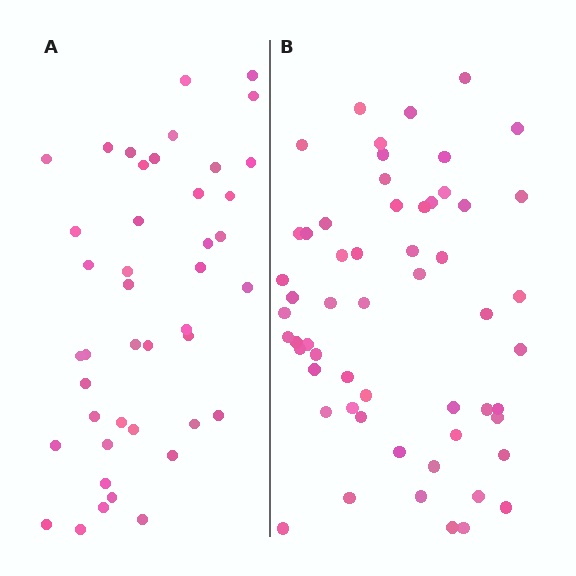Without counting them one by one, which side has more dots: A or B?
Region B (the right region) has more dots.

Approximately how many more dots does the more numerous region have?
Region B has approximately 15 more dots than region A.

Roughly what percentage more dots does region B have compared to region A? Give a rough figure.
About 35% more.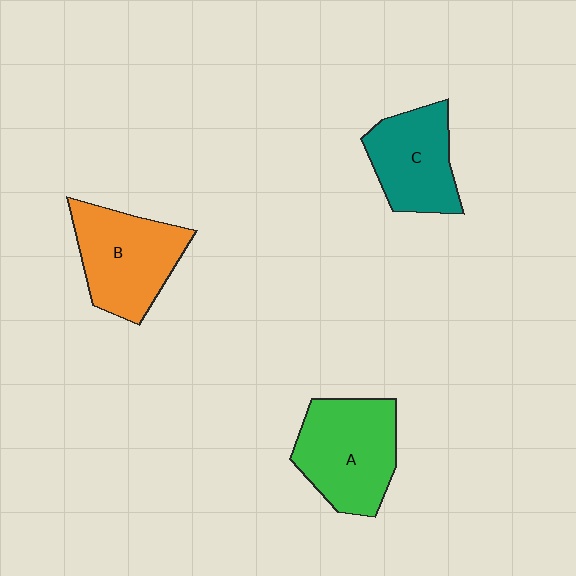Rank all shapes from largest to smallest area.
From largest to smallest: A (green), B (orange), C (teal).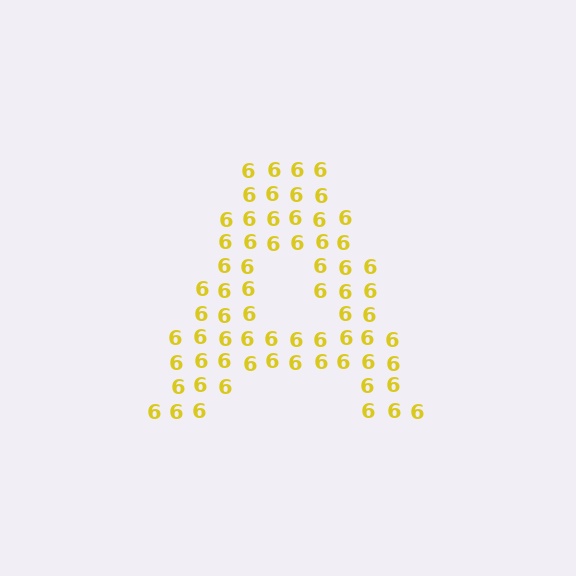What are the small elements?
The small elements are digit 6's.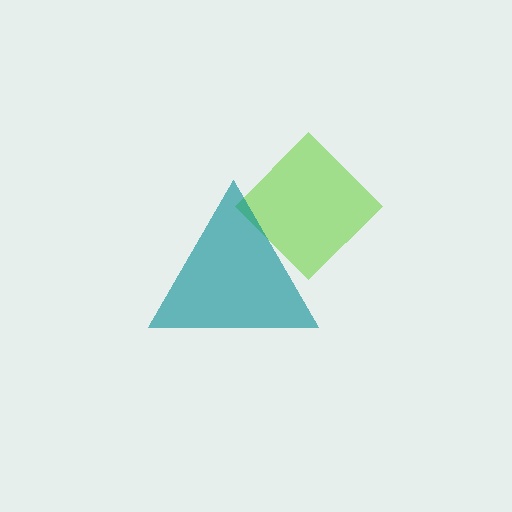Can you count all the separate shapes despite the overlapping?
Yes, there are 2 separate shapes.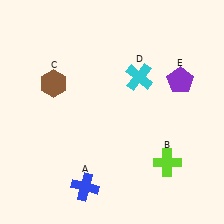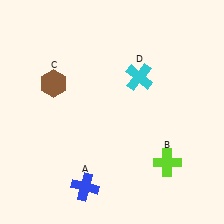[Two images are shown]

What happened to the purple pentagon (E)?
The purple pentagon (E) was removed in Image 2. It was in the top-right area of Image 1.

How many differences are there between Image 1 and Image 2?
There is 1 difference between the two images.